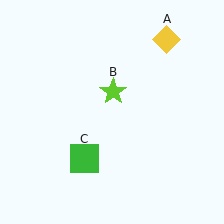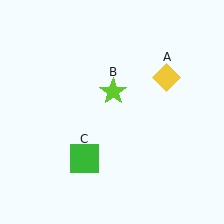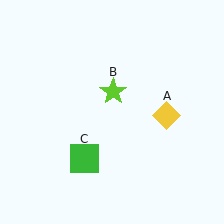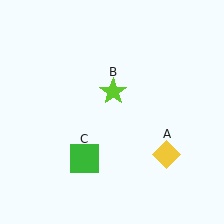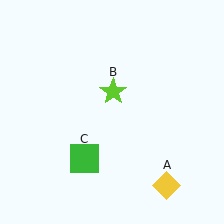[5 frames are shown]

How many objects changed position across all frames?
1 object changed position: yellow diamond (object A).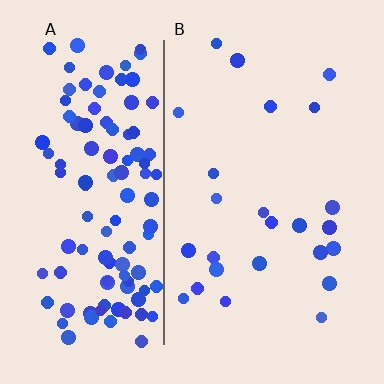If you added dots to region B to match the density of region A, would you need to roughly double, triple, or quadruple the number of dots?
Approximately quadruple.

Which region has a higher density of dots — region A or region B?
A (the left).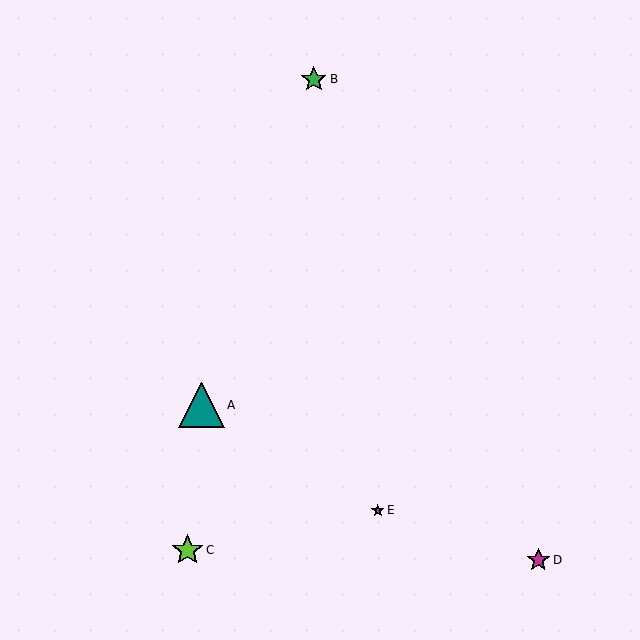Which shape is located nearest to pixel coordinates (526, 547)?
The magenta star (labeled D) at (538, 560) is nearest to that location.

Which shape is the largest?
The teal triangle (labeled A) is the largest.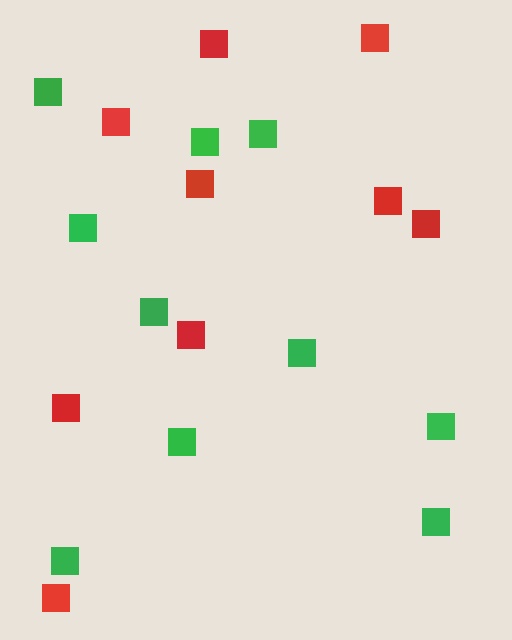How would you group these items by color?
There are 2 groups: one group of green squares (10) and one group of red squares (9).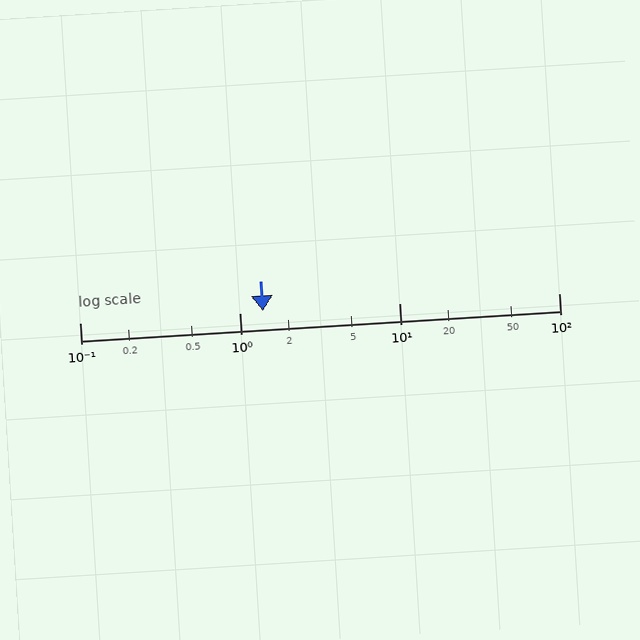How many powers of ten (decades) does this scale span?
The scale spans 3 decades, from 0.1 to 100.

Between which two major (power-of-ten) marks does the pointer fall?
The pointer is between 1 and 10.